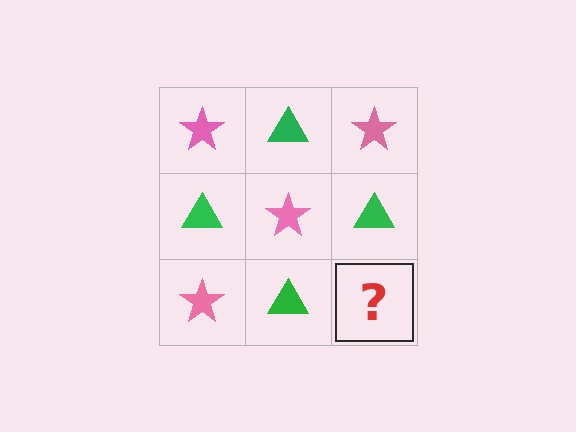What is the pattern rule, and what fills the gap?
The rule is that it alternates pink star and green triangle in a checkerboard pattern. The gap should be filled with a pink star.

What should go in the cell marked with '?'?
The missing cell should contain a pink star.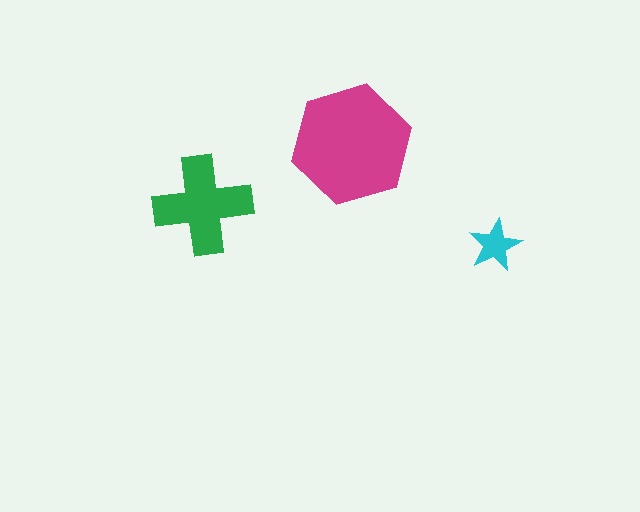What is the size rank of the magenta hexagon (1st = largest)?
1st.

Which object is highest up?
The magenta hexagon is topmost.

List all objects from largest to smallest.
The magenta hexagon, the green cross, the cyan star.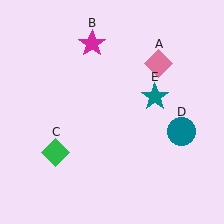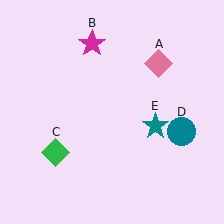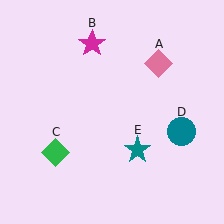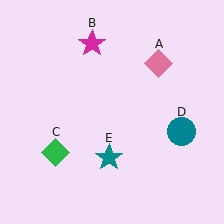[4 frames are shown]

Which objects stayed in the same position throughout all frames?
Pink diamond (object A) and magenta star (object B) and green diamond (object C) and teal circle (object D) remained stationary.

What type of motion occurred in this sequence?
The teal star (object E) rotated clockwise around the center of the scene.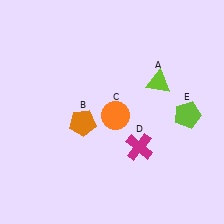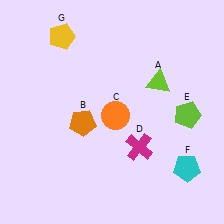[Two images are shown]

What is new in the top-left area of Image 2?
A yellow pentagon (G) was added in the top-left area of Image 2.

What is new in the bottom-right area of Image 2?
A cyan pentagon (F) was added in the bottom-right area of Image 2.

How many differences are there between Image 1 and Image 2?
There are 2 differences between the two images.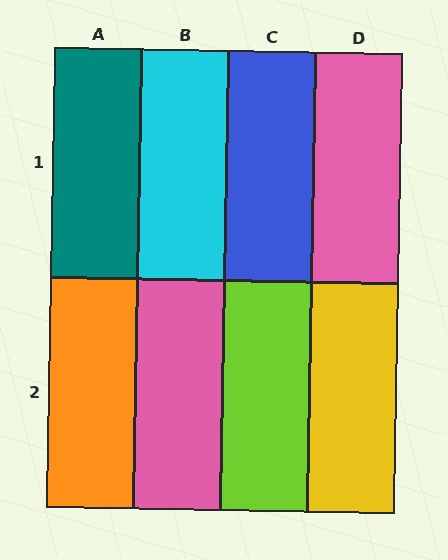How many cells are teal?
1 cell is teal.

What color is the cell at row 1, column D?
Pink.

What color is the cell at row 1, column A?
Teal.